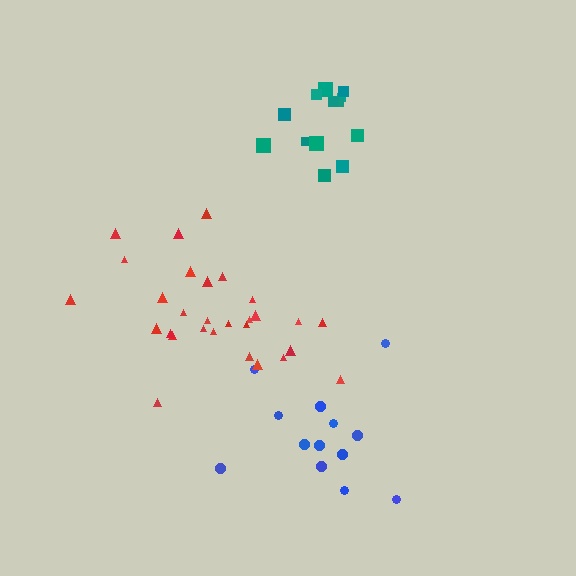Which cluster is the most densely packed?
Teal.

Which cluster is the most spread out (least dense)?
Blue.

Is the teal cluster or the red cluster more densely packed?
Teal.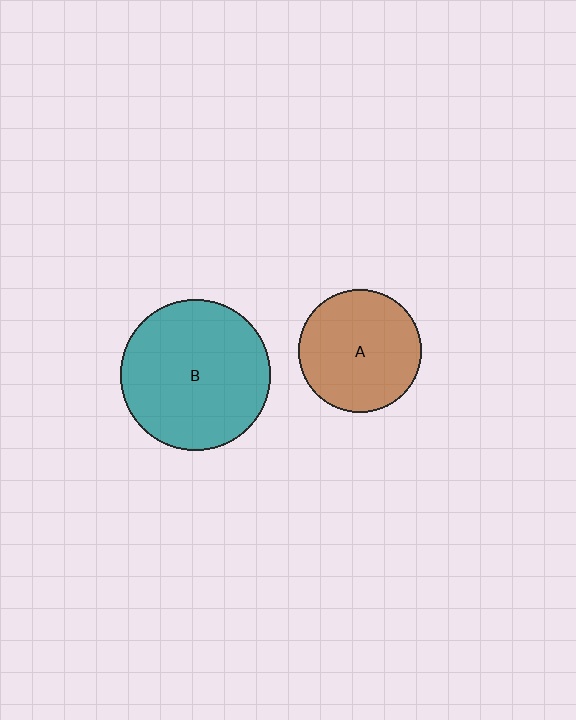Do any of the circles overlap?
No, none of the circles overlap.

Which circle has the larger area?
Circle B (teal).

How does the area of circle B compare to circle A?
Approximately 1.5 times.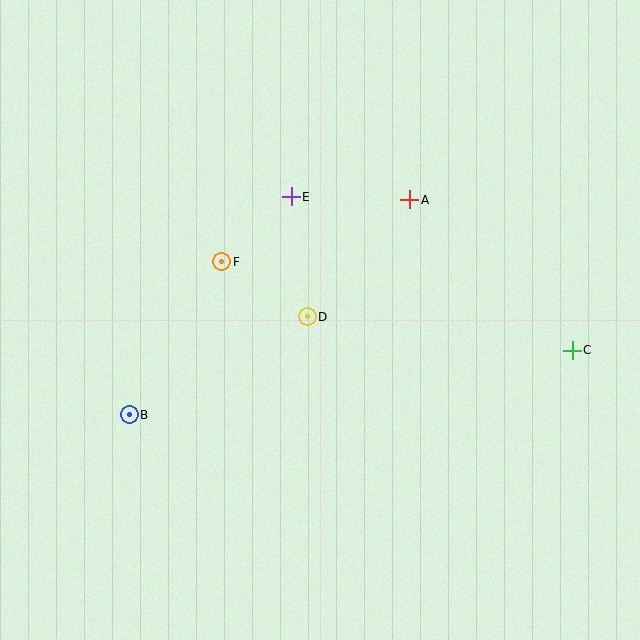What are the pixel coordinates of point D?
Point D is at (307, 317).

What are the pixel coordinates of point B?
Point B is at (129, 415).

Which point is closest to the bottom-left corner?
Point B is closest to the bottom-left corner.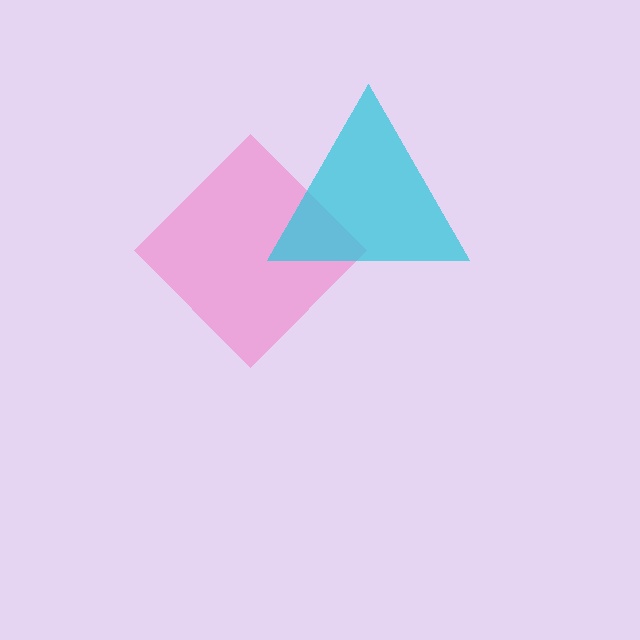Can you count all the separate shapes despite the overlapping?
Yes, there are 2 separate shapes.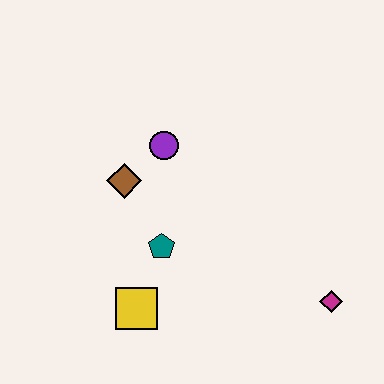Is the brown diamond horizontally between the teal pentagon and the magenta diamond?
No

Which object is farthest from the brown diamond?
The magenta diamond is farthest from the brown diamond.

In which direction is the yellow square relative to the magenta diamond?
The yellow square is to the left of the magenta diamond.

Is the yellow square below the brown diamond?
Yes